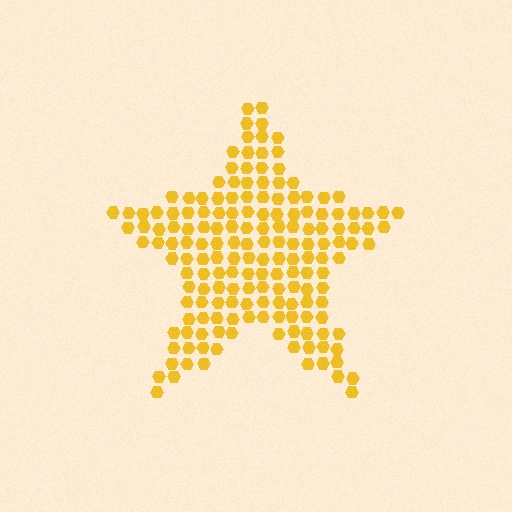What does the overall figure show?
The overall figure shows a star.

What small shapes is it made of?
It is made of small hexagons.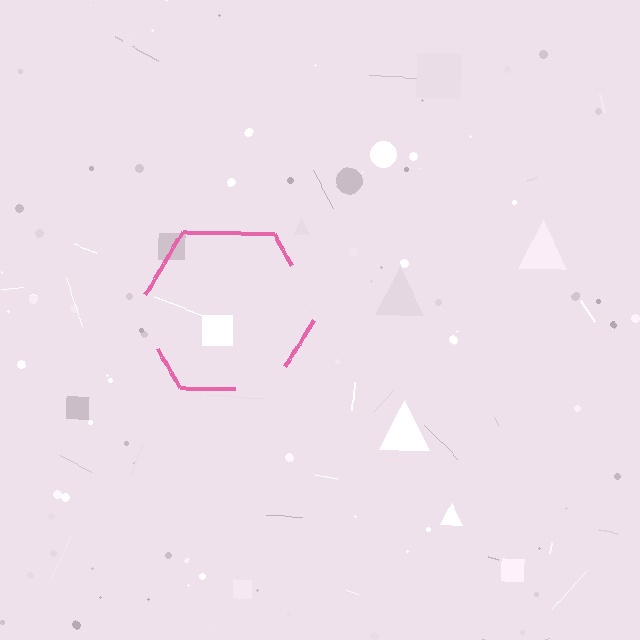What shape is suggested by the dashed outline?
The dashed outline suggests a hexagon.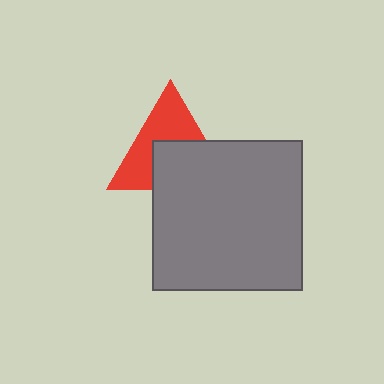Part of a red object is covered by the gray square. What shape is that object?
It is a triangle.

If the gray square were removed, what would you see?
You would see the complete red triangle.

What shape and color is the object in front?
The object in front is a gray square.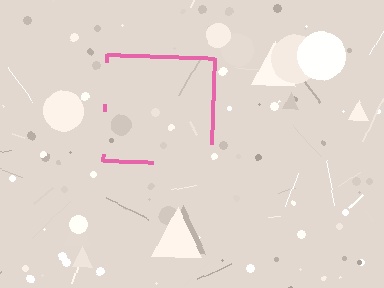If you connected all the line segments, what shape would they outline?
They would outline a square.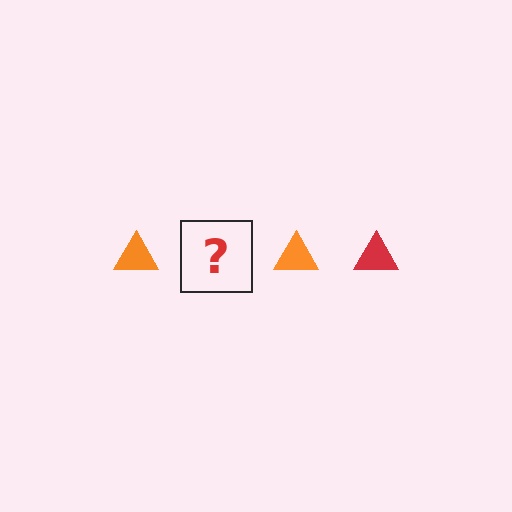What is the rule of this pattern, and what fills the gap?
The rule is that the pattern cycles through orange, red triangles. The gap should be filled with a red triangle.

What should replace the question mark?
The question mark should be replaced with a red triangle.